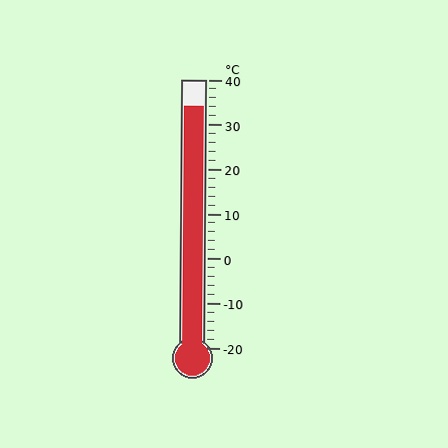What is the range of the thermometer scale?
The thermometer scale ranges from -20°C to 40°C.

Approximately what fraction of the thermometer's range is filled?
The thermometer is filled to approximately 90% of its range.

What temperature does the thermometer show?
The thermometer shows approximately 34°C.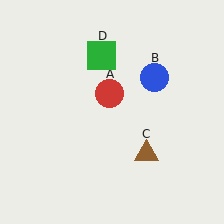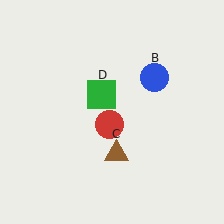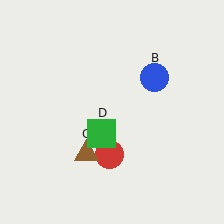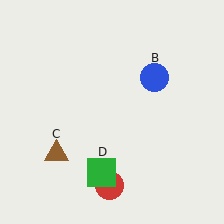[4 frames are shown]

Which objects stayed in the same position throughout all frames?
Blue circle (object B) remained stationary.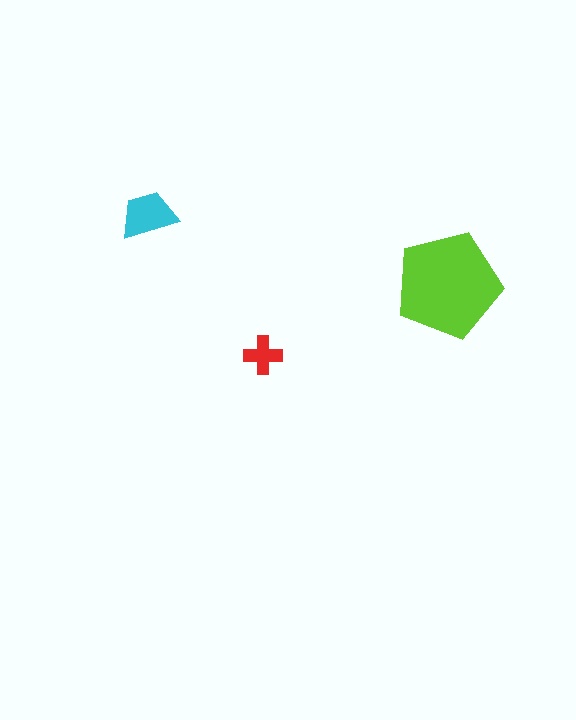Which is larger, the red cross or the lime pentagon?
The lime pentagon.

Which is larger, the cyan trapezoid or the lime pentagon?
The lime pentagon.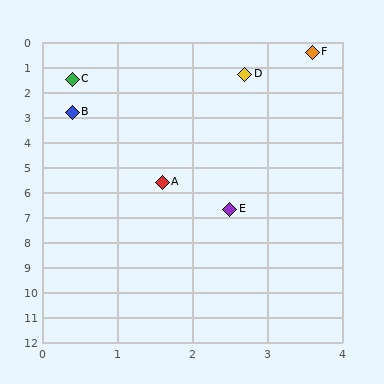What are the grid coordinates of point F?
Point F is at approximately (3.6, 0.4).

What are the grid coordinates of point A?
Point A is at approximately (1.6, 5.6).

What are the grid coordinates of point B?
Point B is at approximately (0.4, 2.8).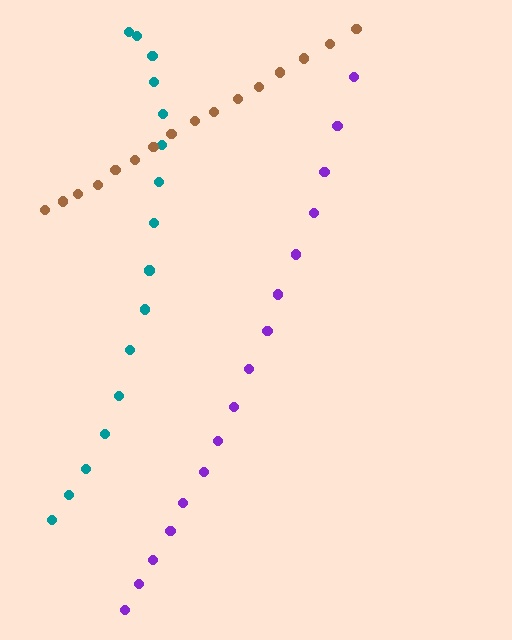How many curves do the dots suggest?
There are 3 distinct paths.